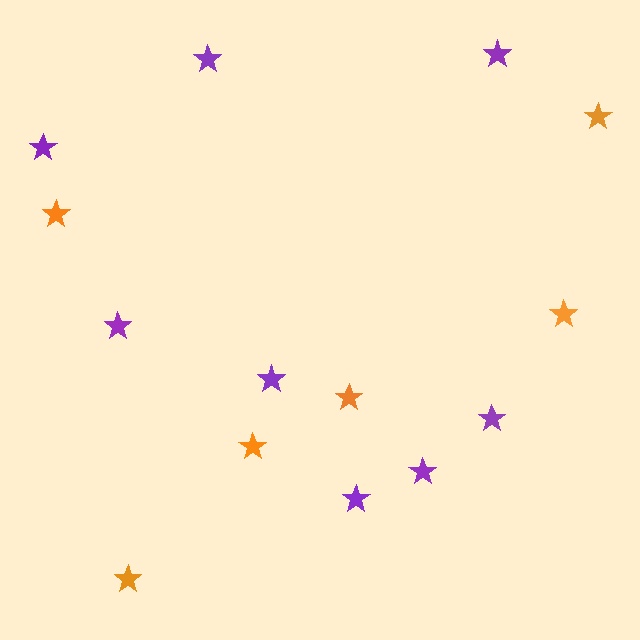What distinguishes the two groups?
There are 2 groups: one group of orange stars (6) and one group of purple stars (8).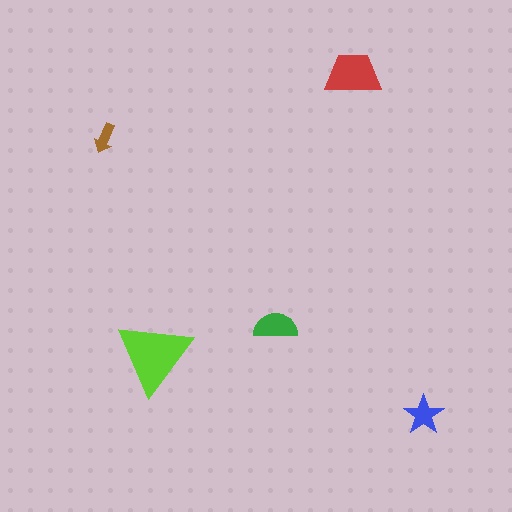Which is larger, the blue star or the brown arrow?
The blue star.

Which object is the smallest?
The brown arrow.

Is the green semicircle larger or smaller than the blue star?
Larger.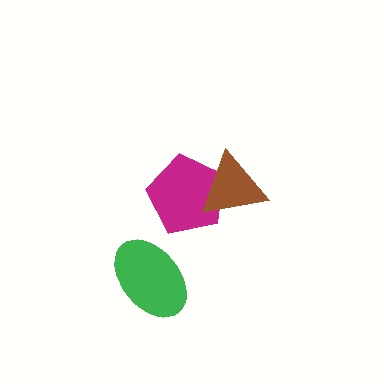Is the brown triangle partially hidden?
No, no other shape covers it.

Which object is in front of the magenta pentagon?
The brown triangle is in front of the magenta pentagon.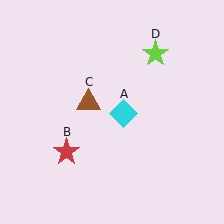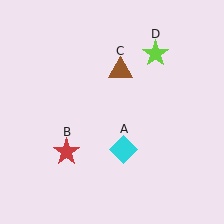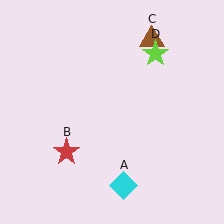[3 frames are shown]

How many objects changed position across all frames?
2 objects changed position: cyan diamond (object A), brown triangle (object C).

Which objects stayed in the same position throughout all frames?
Red star (object B) and lime star (object D) remained stationary.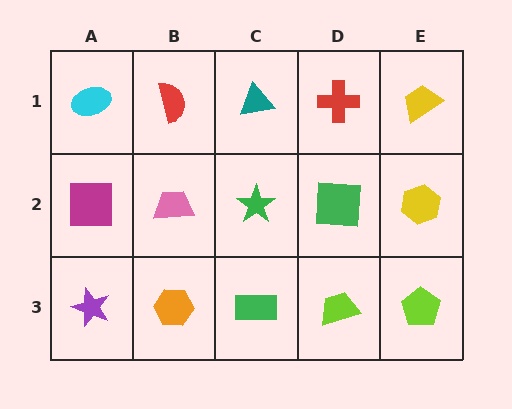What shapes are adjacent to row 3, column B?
A pink trapezoid (row 2, column B), a purple star (row 3, column A), a green rectangle (row 3, column C).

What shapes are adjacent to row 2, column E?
A yellow trapezoid (row 1, column E), a lime pentagon (row 3, column E), a green square (row 2, column D).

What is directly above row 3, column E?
A yellow hexagon.